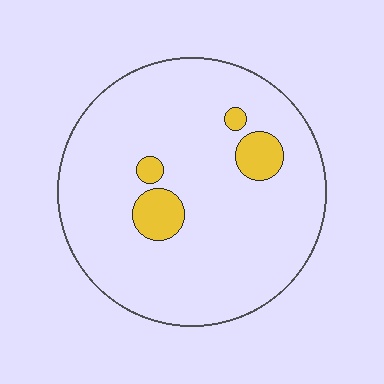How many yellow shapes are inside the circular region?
4.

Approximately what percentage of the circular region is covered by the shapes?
Approximately 10%.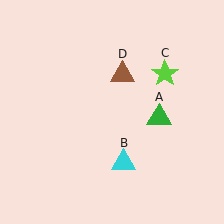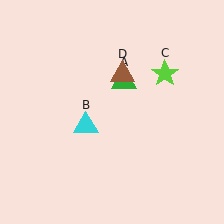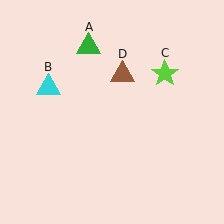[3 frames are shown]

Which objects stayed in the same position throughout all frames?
Lime star (object C) and brown triangle (object D) remained stationary.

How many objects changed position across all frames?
2 objects changed position: green triangle (object A), cyan triangle (object B).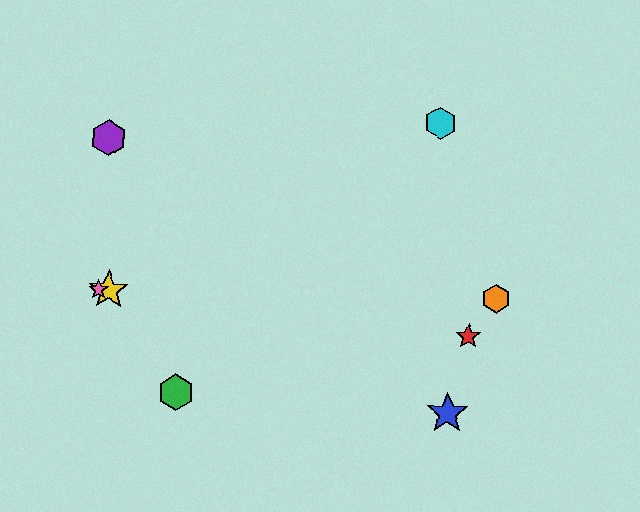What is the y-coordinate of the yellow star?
The yellow star is at y≈290.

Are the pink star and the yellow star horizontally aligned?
Yes, both are at y≈290.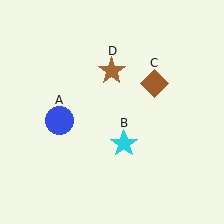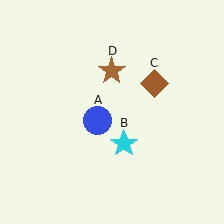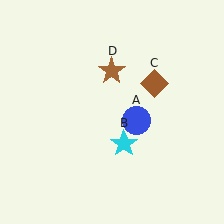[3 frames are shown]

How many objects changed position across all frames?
1 object changed position: blue circle (object A).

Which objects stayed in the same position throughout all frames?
Cyan star (object B) and brown diamond (object C) and brown star (object D) remained stationary.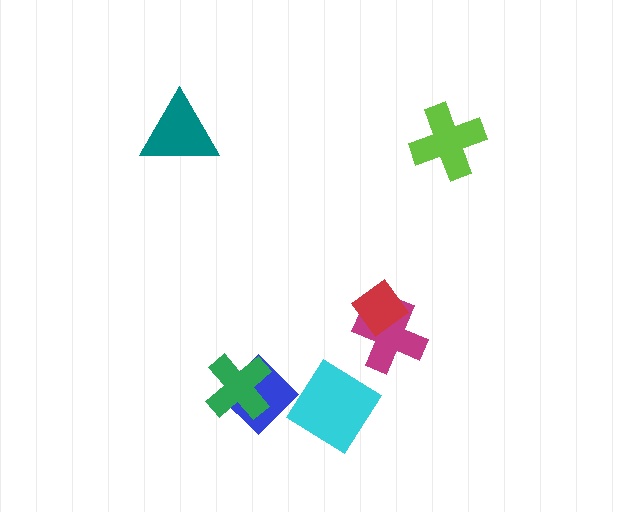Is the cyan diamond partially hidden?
No, no other shape covers it.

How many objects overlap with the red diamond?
1 object overlaps with the red diamond.